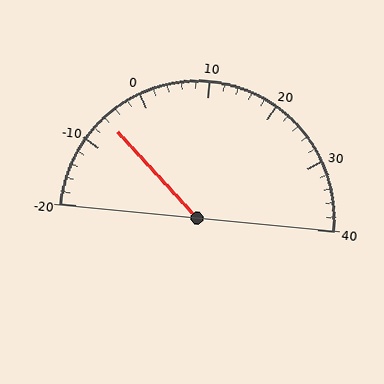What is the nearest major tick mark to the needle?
The nearest major tick mark is -10.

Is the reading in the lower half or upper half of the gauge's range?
The reading is in the lower half of the range (-20 to 40).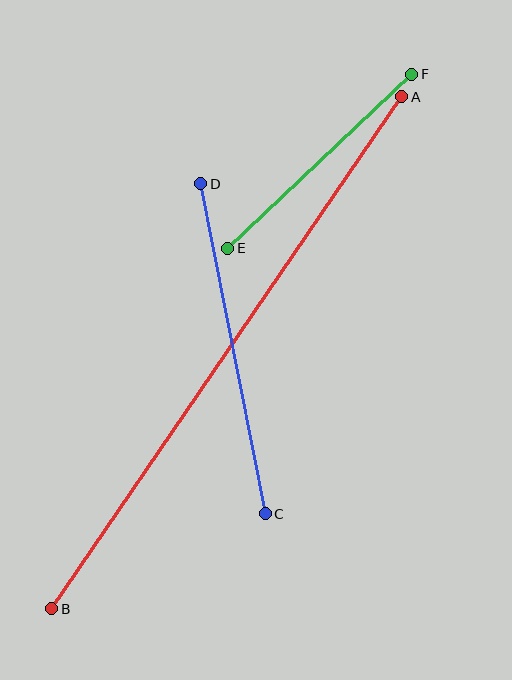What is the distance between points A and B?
The distance is approximately 620 pixels.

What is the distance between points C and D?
The distance is approximately 336 pixels.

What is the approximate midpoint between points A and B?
The midpoint is at approximately (227, 353) pixels.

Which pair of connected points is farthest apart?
Points A and B are farthest apart.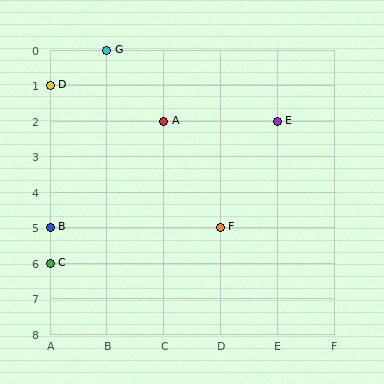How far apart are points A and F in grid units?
Points A and F are 1 column and 3 rows apart (about 3.2 grid units diagonally).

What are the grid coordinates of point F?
Point F is at grid coordinates (D, 5).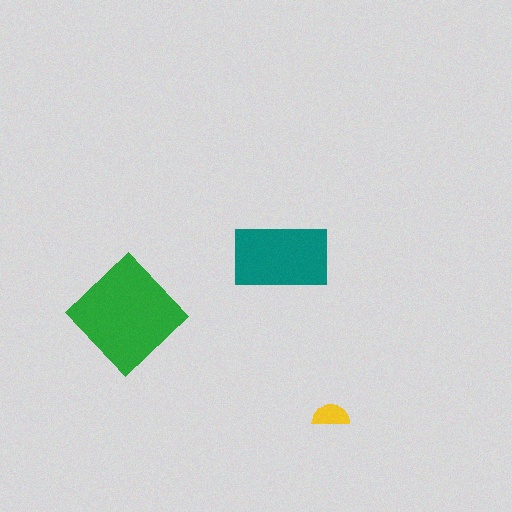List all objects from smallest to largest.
The yellow semicircle, the teal rectangle, the green diamond.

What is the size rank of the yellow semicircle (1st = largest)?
3rd.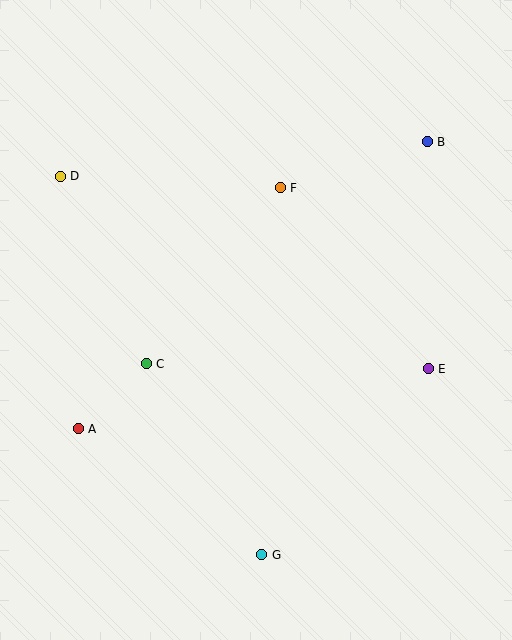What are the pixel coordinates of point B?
Point B is at (427, 142).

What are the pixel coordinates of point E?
Point E is at (428, 369).